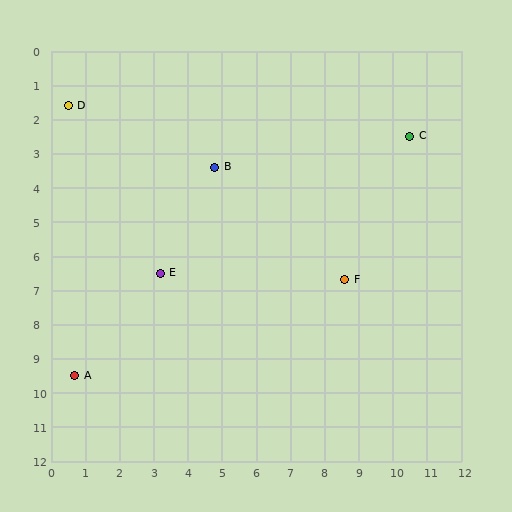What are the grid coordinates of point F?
Point F is at approximately (8.6, 6.7).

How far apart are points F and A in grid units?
Points F and A are about 8.4 grid units apart.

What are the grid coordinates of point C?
Point C is at approximately (10.5, 2.5).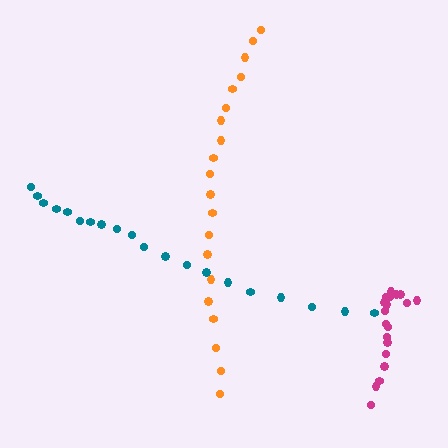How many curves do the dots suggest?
There are 3 distinct paths.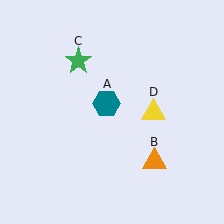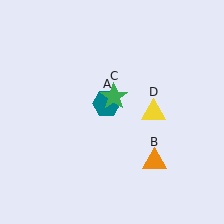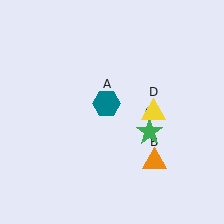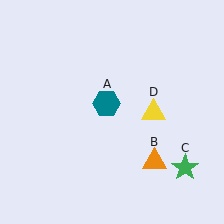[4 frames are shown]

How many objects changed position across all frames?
1 object changed position: green star (object C).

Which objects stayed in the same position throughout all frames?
Teal hexagon (object A) and orange triangle (object B) and yellow triangle (object D) remained stationary.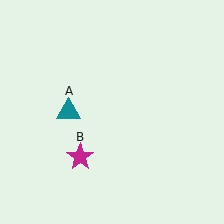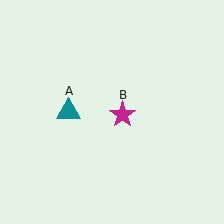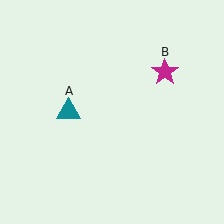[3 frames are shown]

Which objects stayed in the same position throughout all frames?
Teal triangle (object A) remained stationary.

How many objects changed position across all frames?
1 object changed position: magenta star (object B).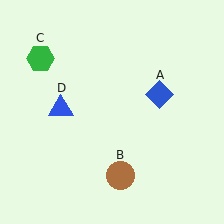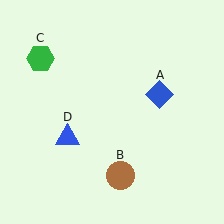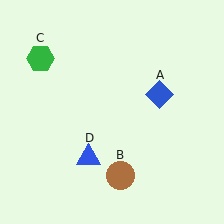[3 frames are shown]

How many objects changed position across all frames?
1 object changed position: blue triangle (object D).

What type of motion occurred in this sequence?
The blue triangle (object D) rotated counterclockwise around the center of the scene.